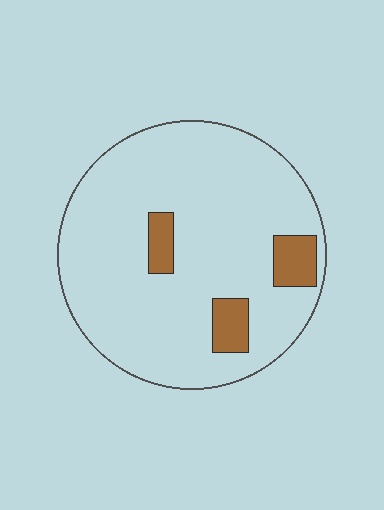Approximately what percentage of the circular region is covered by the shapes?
Approximately 10%.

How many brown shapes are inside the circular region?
3.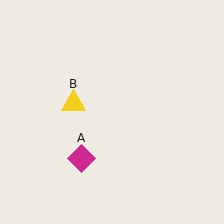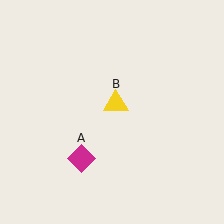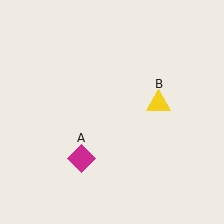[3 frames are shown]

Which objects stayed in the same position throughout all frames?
Magenta diamond (object A) remained stationary.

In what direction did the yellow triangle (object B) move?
The yellow triangle (object B) moved right.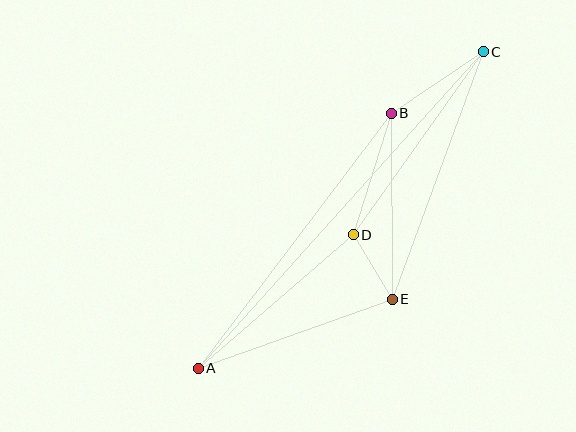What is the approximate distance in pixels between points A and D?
The distance between A and D is approximately 205 pixels.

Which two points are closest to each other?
Points D and E are closest to each other.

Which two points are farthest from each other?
Points A and C are farthest from each other.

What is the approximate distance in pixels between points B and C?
The distance between B and C is approximately 111 pixels.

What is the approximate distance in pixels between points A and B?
The distance between A and B is approximately 320 pixels.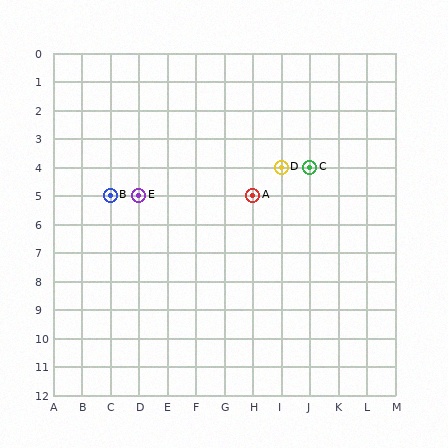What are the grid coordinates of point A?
Point A is at grid coordinates (H, 5).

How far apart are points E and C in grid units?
Points E and C are 6 columns and 1 row apart (about 6.1 grid units diagonally).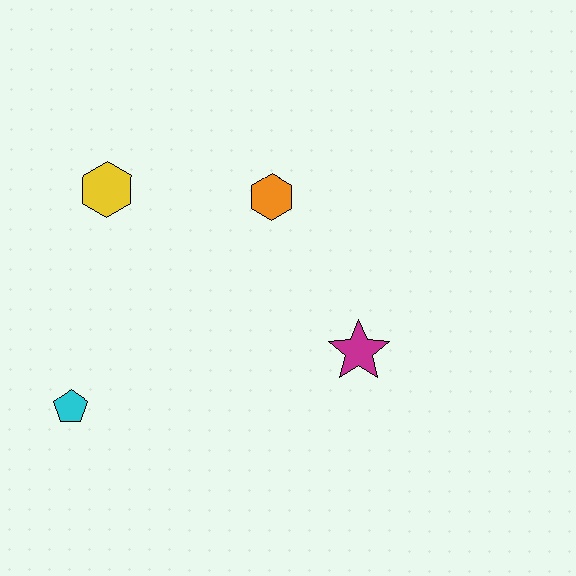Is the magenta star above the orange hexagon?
No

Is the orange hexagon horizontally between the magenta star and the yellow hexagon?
Yes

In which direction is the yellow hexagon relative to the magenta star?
The yellow hexagon is to the left of the magenta star.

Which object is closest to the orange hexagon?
The yellow hexagon is closest to the orange hexagon.